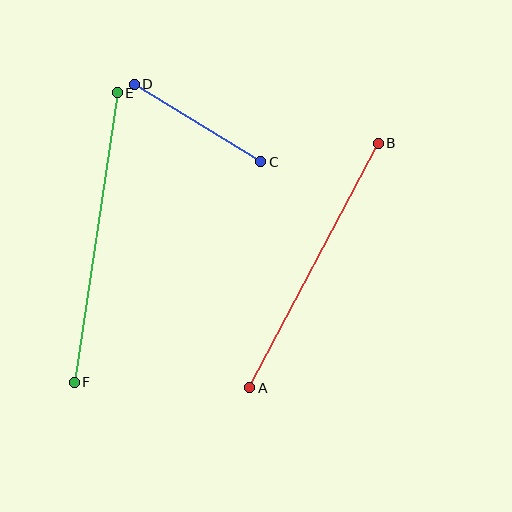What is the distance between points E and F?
The distance is approximately 293 pixels.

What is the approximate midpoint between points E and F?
The midpoint is at approximately (96, 237) pixels.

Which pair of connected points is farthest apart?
Points E and F are farthest apart.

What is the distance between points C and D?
The distance is approximately 149 pixels.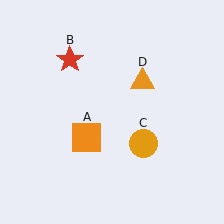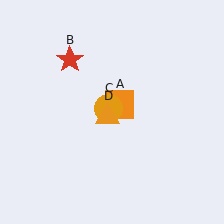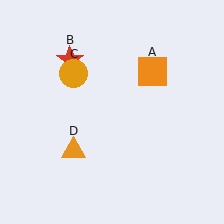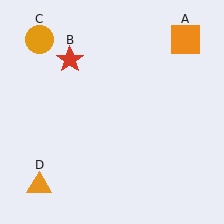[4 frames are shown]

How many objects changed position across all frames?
3 objects changed position: orange square (object A), orange circle (object C), orange triangle (object D).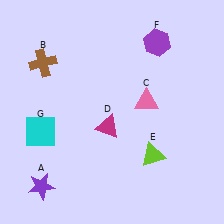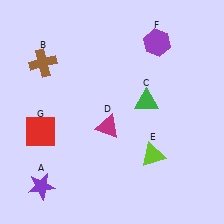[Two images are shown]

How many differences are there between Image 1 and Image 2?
There are 2 differences between the two images.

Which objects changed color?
C changed from pink to green. G changed from cyan to red.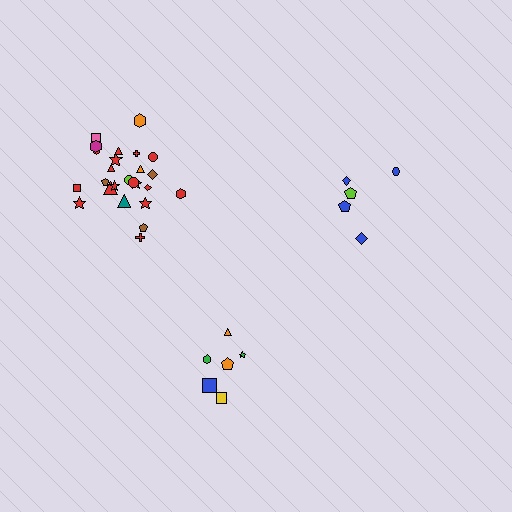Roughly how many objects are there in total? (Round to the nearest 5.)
Roughly 35 objects in total.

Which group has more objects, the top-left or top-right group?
The top-left group.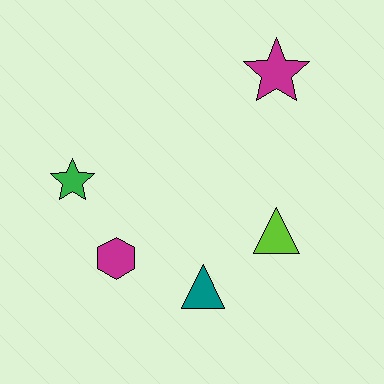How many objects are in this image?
There are 5 objects.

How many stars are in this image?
There are 2 stars.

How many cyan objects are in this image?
There are no cyan objects.